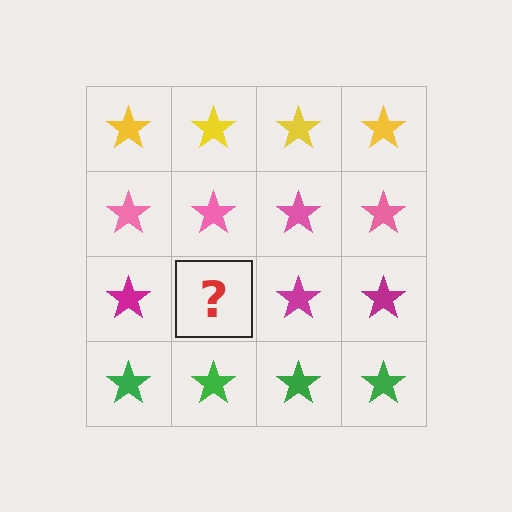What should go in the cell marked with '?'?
The missing cell should contain a magenta star.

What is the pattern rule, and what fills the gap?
The rule is that each row has a consistent color. The gap should be filled with a magenta star.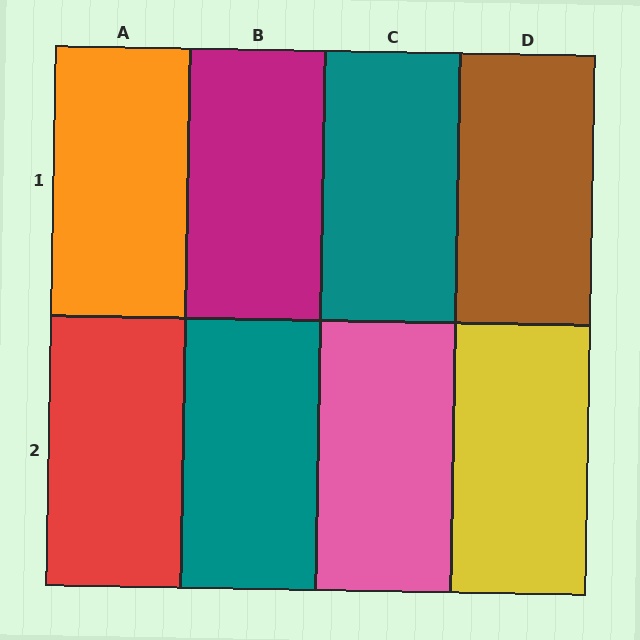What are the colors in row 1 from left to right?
Orange, magenta, teal, brown.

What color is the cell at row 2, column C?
Pink.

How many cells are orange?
1 cell is orange.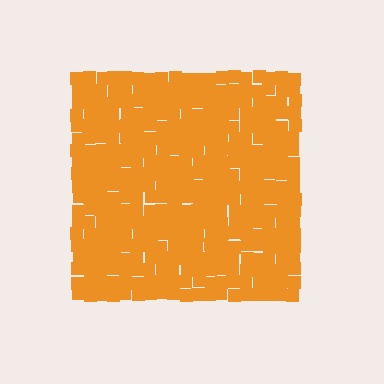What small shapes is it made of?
It is made of small squares.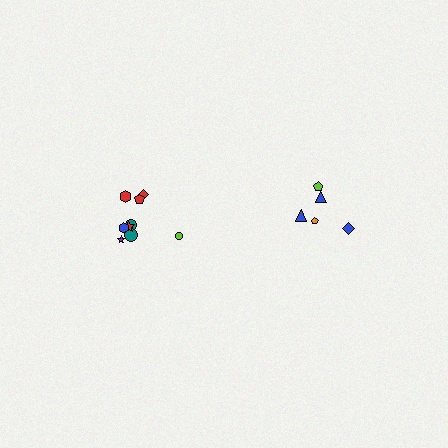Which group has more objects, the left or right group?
The left group.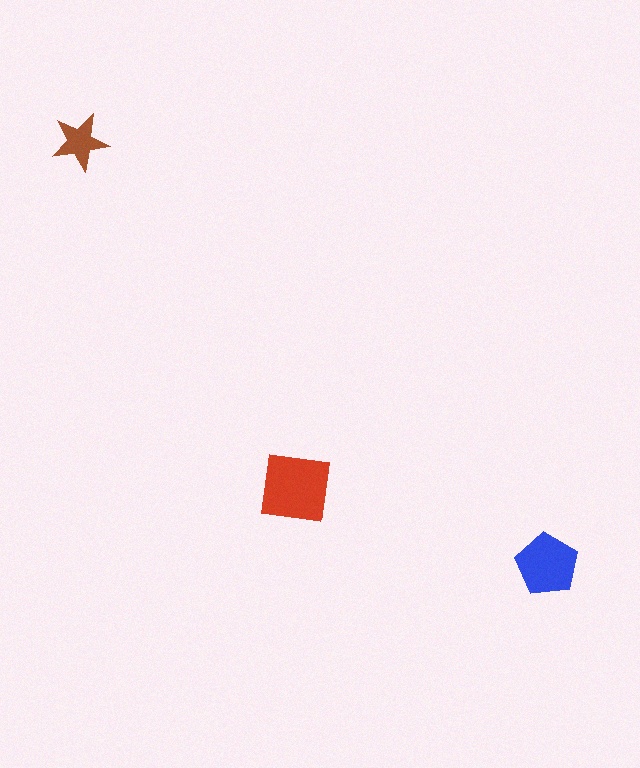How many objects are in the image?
There are 3 objects in the image.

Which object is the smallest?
The brown star.